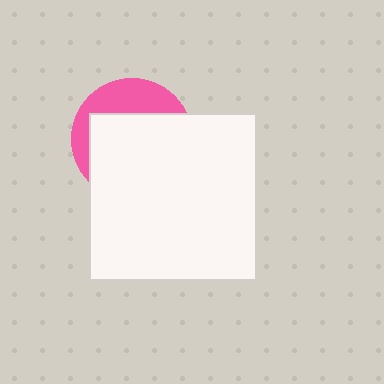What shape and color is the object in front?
The object in front is a white square.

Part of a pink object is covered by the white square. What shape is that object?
It is a circle.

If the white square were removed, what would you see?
You would see the complete pink circle.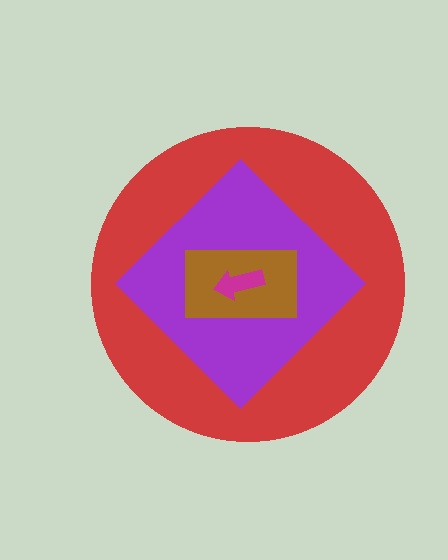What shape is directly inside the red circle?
The purple diamond.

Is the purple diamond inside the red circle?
Yes.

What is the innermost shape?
The magenta arrow.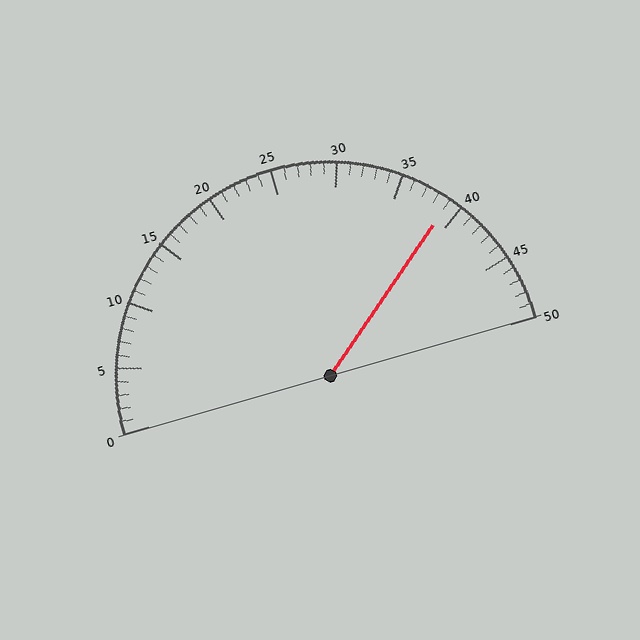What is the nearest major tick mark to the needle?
The nearest major tick mark is 40.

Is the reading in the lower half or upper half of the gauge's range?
The reading is in the upper half of the range (0 to 50).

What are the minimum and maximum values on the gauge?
The gauge ranges from 0 to 50.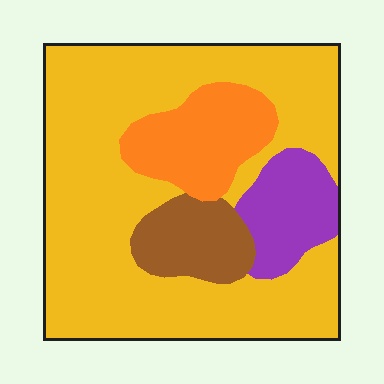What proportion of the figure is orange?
Orange covers around 15% of the figure.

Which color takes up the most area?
Yellow, at roughly 65%.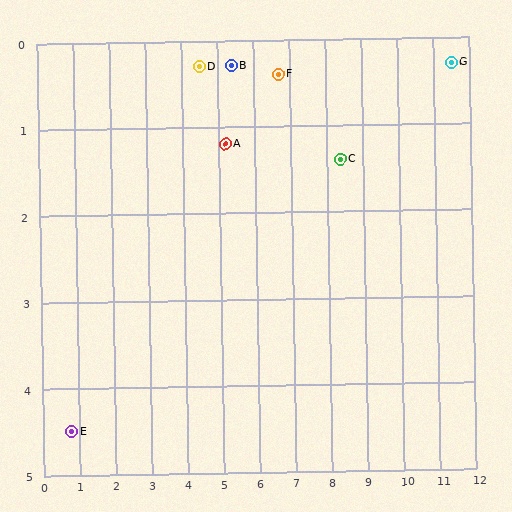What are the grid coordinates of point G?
Point G is at approximately (11.5, 0.3).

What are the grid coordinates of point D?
Point D is at approximately (4.5, 0.3).